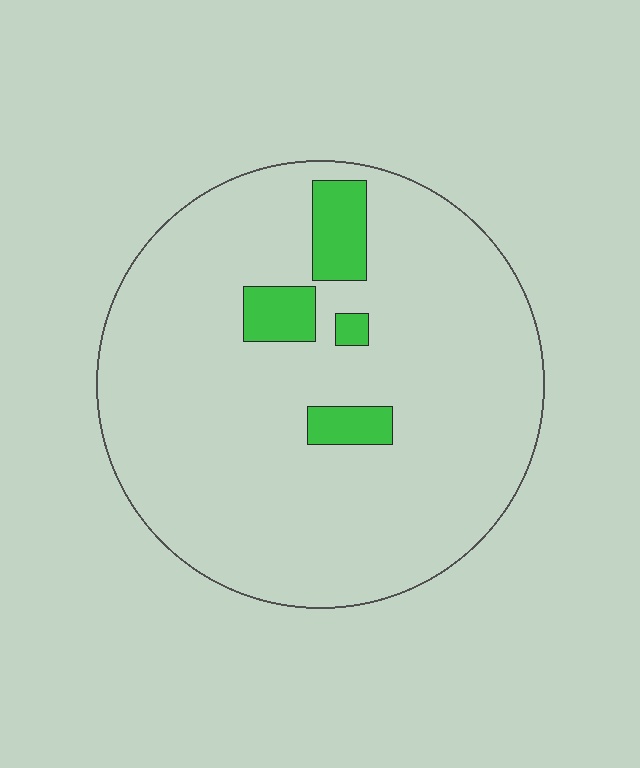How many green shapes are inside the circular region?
4.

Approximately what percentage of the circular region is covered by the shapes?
Approximately 10%.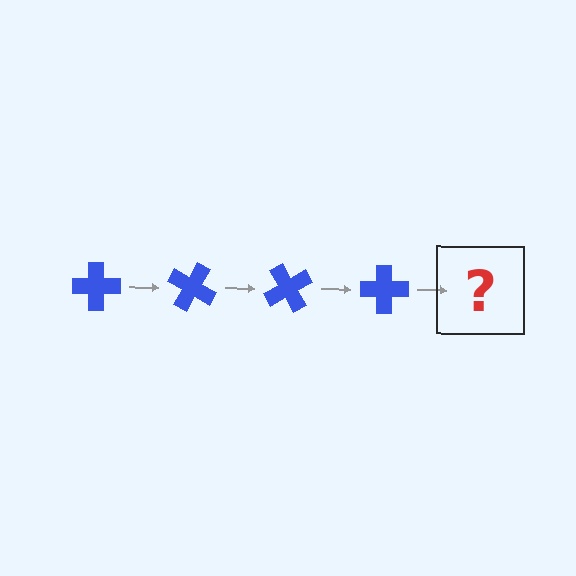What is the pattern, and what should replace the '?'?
The pattern is that the cross rotates 30 degrees each step. The '?' should be a blue cross rotated 120 degrees.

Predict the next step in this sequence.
The next step is a blue cross rotated 120 degrees.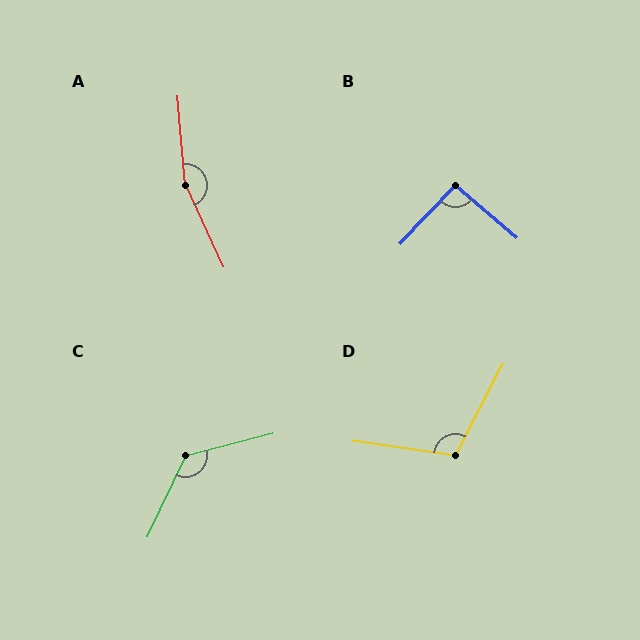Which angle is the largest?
A, at approximately 160 degrees.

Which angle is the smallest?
B, at approximately 93 degrees.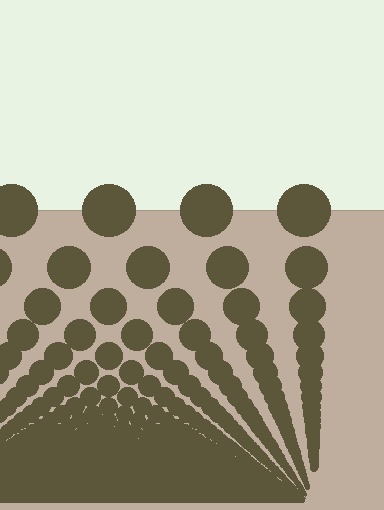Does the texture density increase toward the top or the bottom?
Density increases toward the bottom.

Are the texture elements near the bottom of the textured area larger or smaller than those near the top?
Smaller. The gradient is inverted — elements near the bottom are smaller and denser.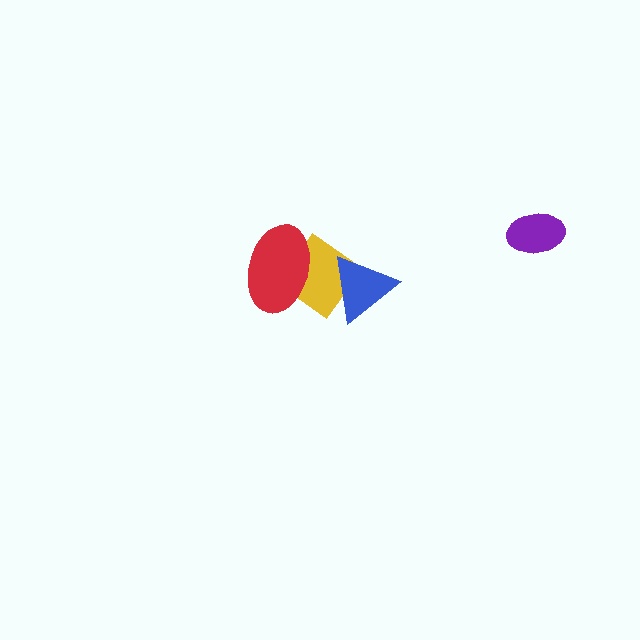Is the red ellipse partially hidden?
No, no other shape covers it.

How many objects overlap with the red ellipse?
1 object overlaps with the red ellipse.